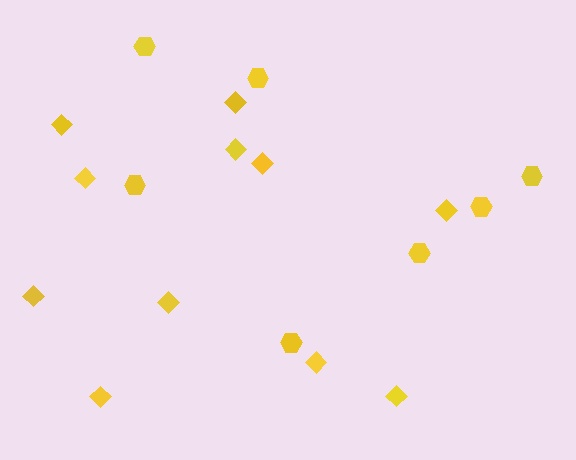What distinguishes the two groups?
There are 2 groups: one group of diamonds (11) and one group of hexagons (7).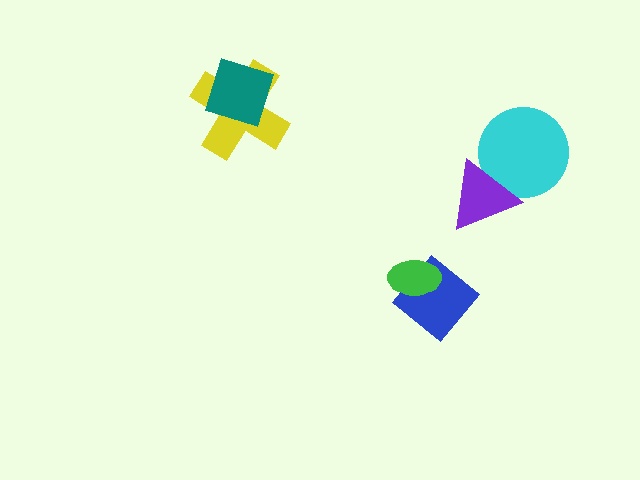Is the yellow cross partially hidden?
Yes, it is partially covered by another shape.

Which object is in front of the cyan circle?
The purple triangle is in front of the cyan circle.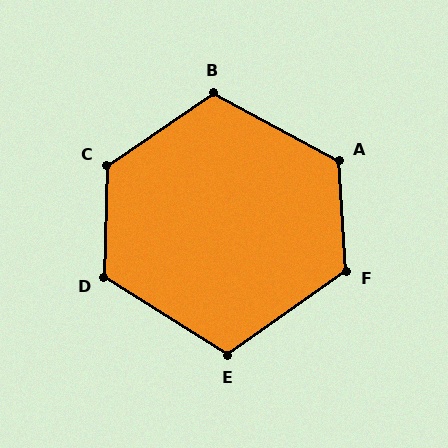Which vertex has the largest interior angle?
C, at approximately 125 degrees.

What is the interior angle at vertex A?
Approximately 122 degrees (obtuse).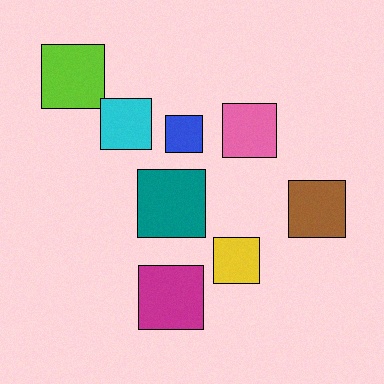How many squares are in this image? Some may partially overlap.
There are 8 squares.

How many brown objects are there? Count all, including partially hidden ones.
There is 1 brown object.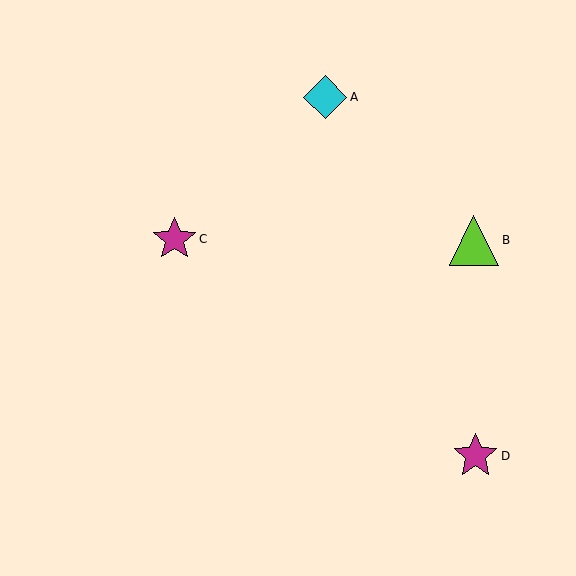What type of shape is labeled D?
Shape D is a magenta star.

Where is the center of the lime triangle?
The center of the lime triangle is at (474, 240).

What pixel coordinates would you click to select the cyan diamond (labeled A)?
Click at (325, 97) to select the cyan diamond A.